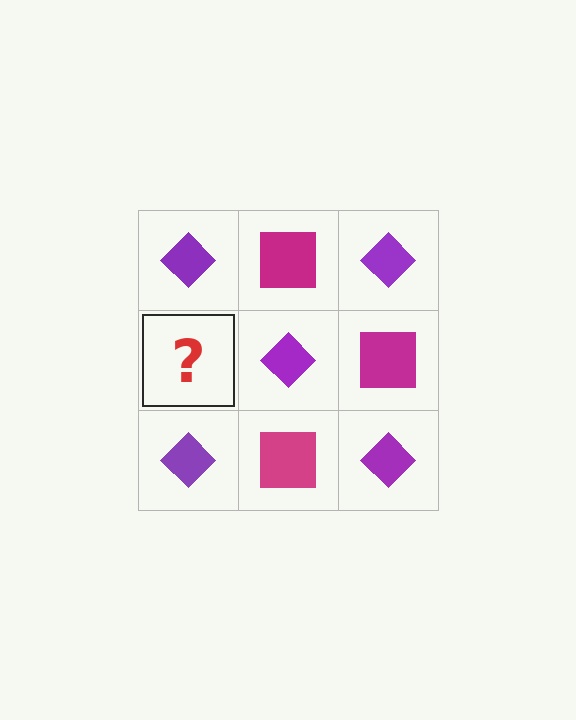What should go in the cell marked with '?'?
The missing cell should contain a magenta square.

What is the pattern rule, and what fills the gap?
The rule is that it alternates purple diamond and magenta square in a checkerboard pattern. The gap should be filled with a magenta square.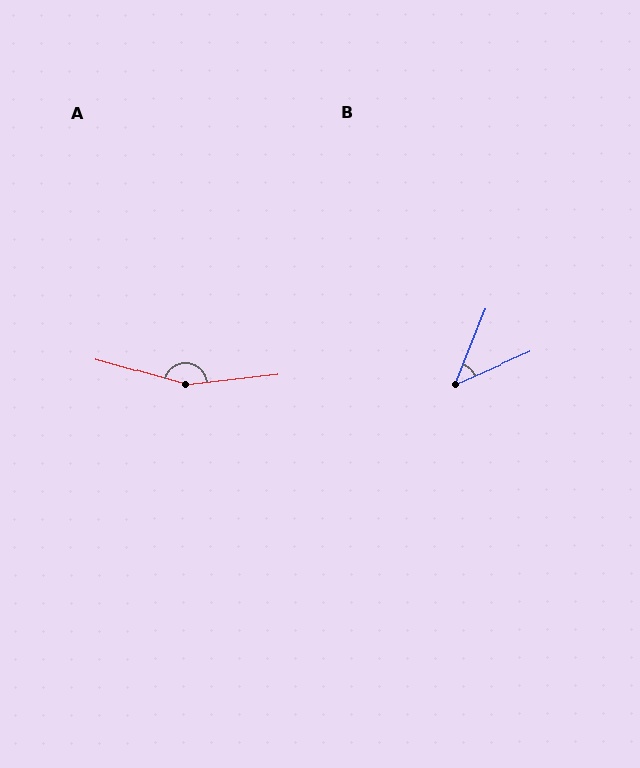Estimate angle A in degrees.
Approximately 158 degrees.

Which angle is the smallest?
B, at approximately 45 degrees.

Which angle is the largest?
A, at approximately 158 degrees.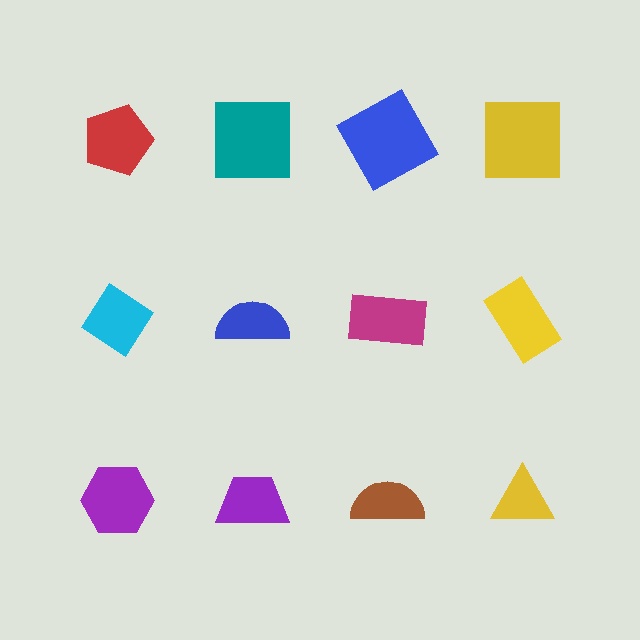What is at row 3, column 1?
A purple hexagon.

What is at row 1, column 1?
A red pentagon.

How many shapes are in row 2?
4 shapes.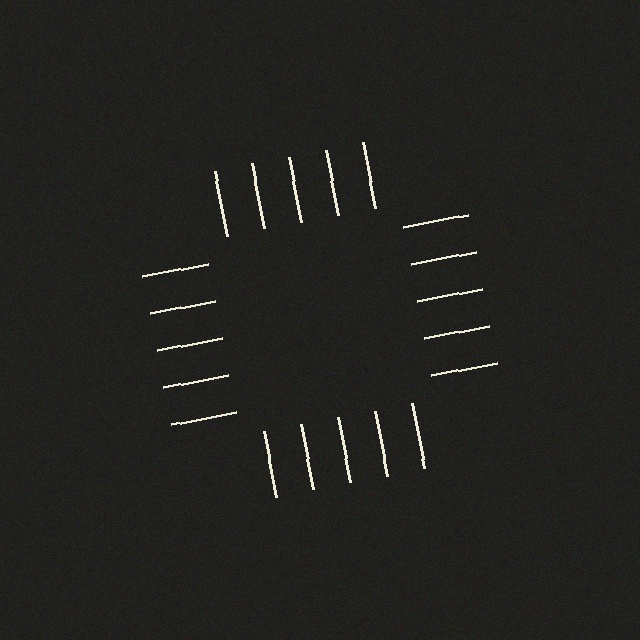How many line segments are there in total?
20 — 5 along each of the 4 edges.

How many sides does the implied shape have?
4 sides — the line-ends trace a square.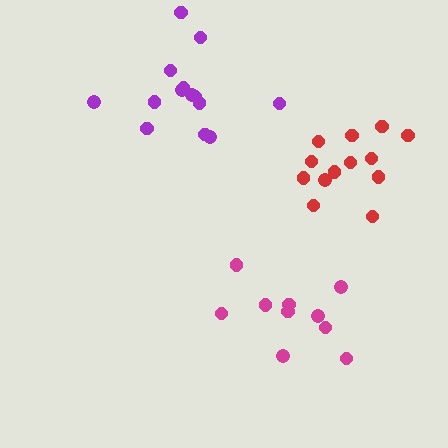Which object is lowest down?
The magenta cluster is bottommost.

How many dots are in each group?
Group 1: 14 dots, Group 2: 10 dots, Group 3: 13 dots (37 total).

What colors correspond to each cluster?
The clusters are colored: purple, magenta, red.